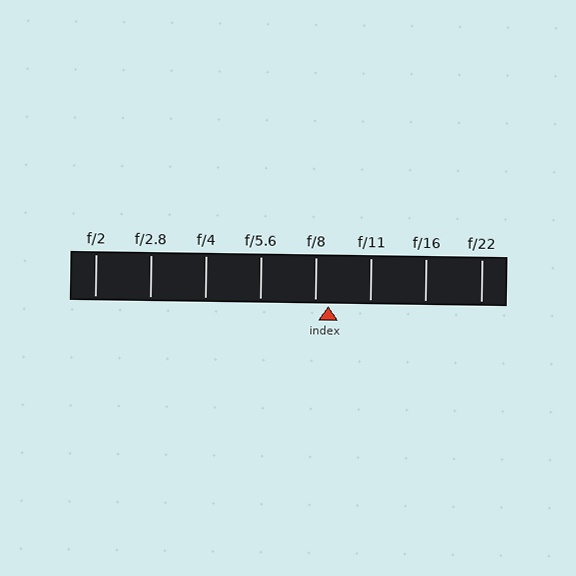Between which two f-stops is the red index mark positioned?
The index mark is between f/8 and f/11.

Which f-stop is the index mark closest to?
The index mark is closest to f/8.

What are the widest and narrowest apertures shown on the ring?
The widest aperture shown is f/2 and the narrowest is f/22.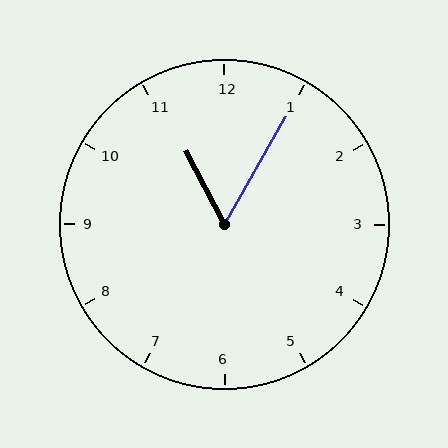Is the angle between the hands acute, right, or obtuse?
It is acute.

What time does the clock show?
11:05.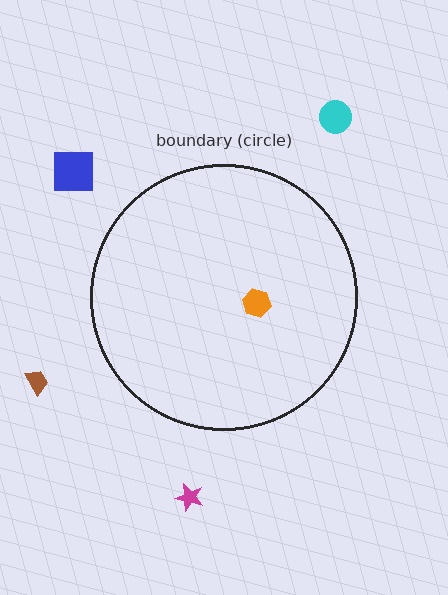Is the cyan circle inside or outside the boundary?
Outside.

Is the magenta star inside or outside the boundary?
Outside.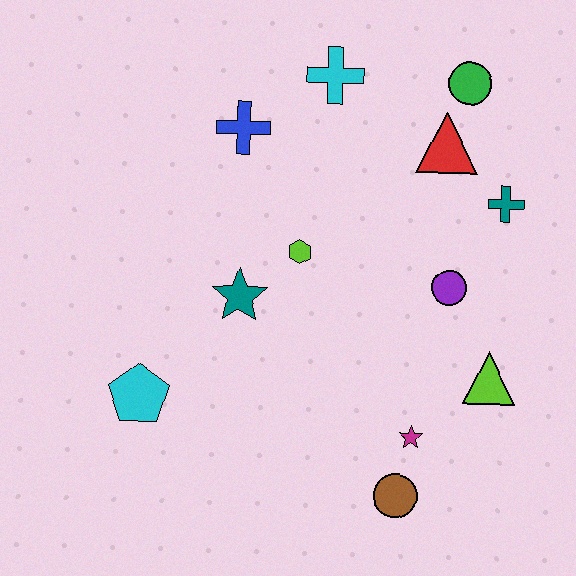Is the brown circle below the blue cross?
Yes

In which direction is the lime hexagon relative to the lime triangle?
The lime hexagon is to the left of the lime triangle.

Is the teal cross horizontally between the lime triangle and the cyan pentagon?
No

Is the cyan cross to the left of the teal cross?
Yes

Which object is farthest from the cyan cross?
The brown circle is farthest from the cyan cross.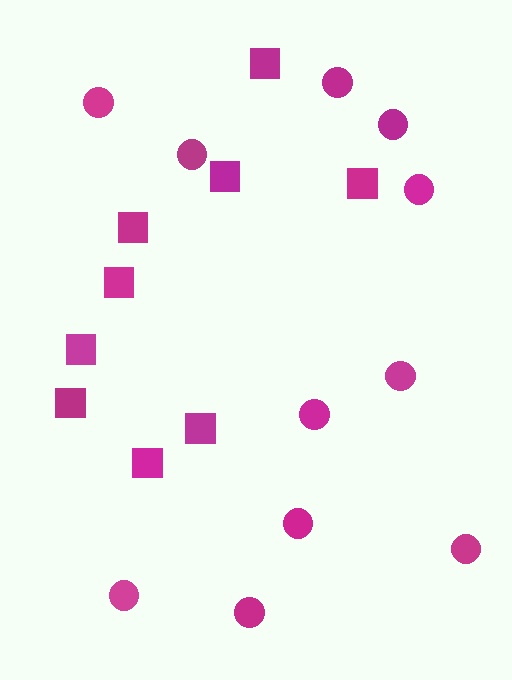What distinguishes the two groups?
There are 2 groups: one group of circles (11) and one group of squares (9).